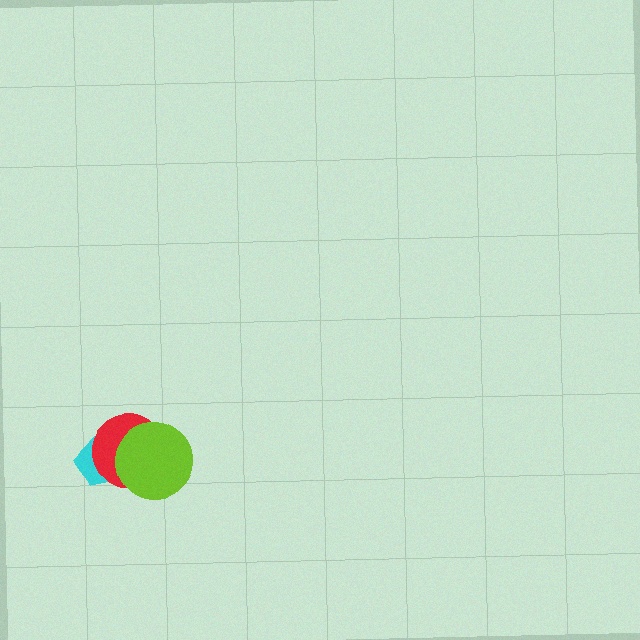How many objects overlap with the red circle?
2 objects overlap with the red circle.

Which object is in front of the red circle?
The lime circle is in front of the red circle.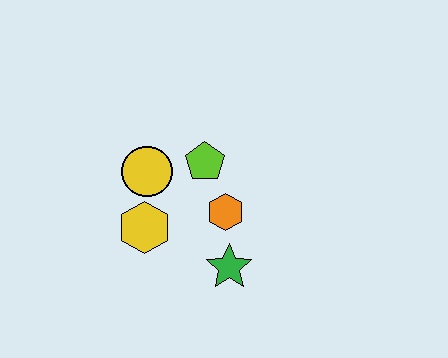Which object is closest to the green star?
The orange hexagon is closest to the green star.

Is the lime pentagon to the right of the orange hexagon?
No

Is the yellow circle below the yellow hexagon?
No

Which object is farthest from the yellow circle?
The green star is farthest from the yellow circle.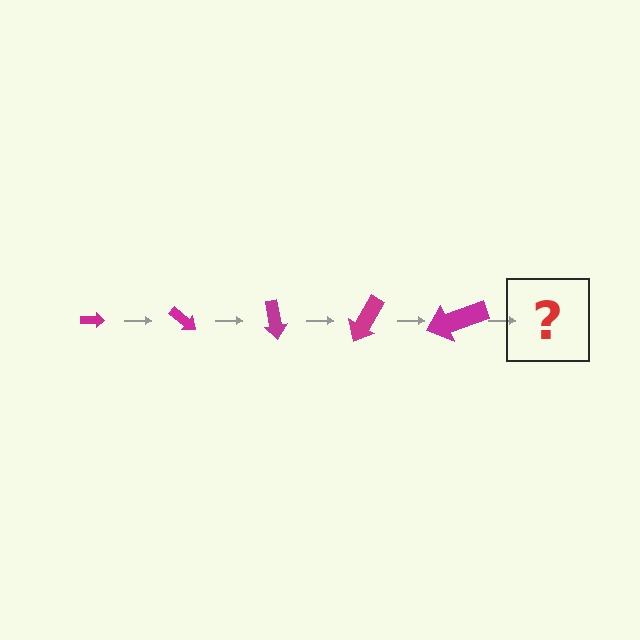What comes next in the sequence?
The next element should be an arrow, larger than the previous one and rotated 200 degrees from the start.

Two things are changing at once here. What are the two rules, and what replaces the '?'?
The two rules are that the arrow grows larger each step and it rotates 40 degrees each step. The '?' should be an arrow, larger than the previous one and rotated 200 degrees from the start.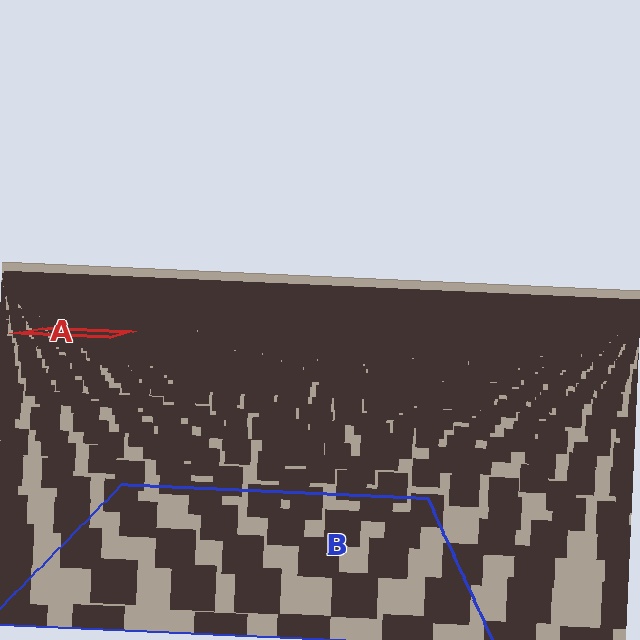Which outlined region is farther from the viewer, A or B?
Region A is farther from the viewer — the texture elements inside it appear smaller and more densely packed.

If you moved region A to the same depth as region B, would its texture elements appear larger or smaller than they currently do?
They would appear larger. At a closer depth, the same texture elements are projected at a bigger on-screen size.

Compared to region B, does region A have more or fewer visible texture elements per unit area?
Region A has more texture elements per unit area — they are packed more densely because it is farther away.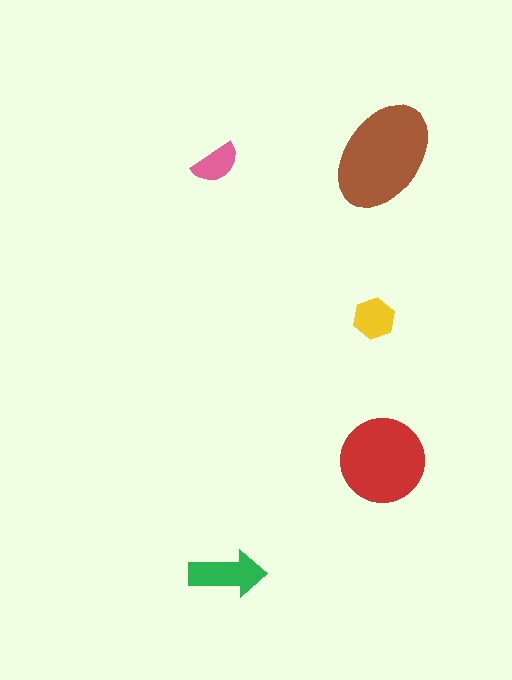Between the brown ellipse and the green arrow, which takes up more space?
The brown ellipse.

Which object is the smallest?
The pink semicircle.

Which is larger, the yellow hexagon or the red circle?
The red circle.